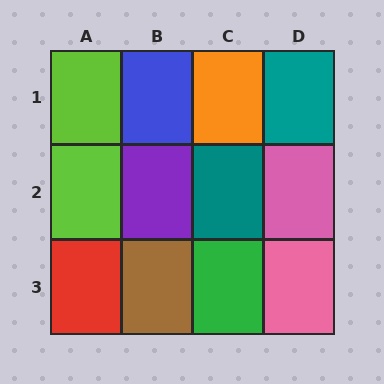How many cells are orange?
1 cell is orange.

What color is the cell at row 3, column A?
Red.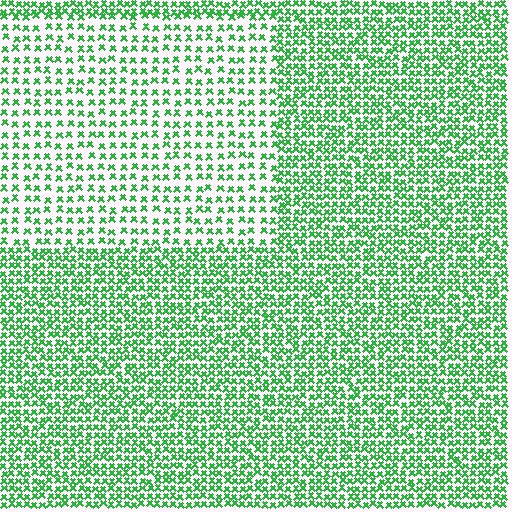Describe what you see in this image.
The image contains small green elements arranged at two different densities. A rectangle-shaped region is visible where the elements are less densely packed than the surrounding area.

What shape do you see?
I see a rectangle.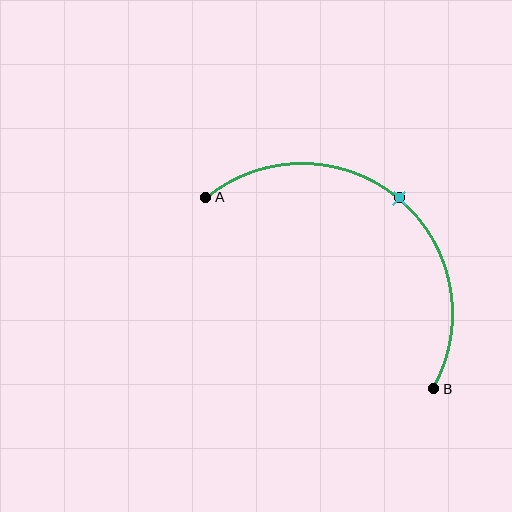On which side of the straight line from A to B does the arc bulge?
The arc bulges above and to the right of the straight line connecting A and B.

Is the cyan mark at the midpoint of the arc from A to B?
Yes. The cyan mark lies on the arc at equal arc-length from both A and B — it is the arc midpoint.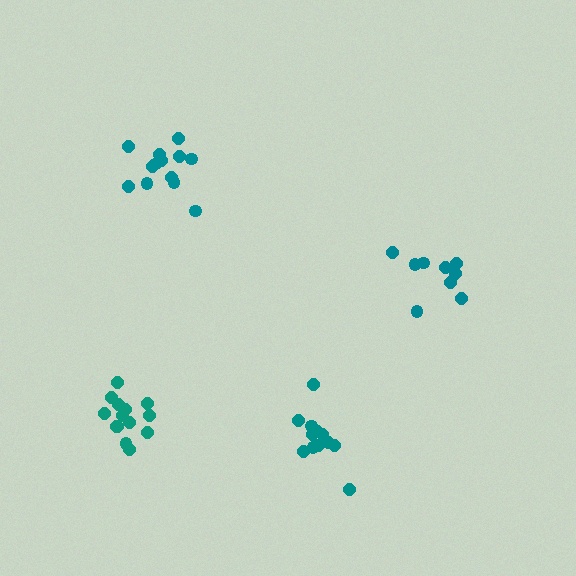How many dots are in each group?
Group 1: 9 dots, Group 2: 14 dots, Group 3: 12 dots, Group 4: 13 dots (48 total).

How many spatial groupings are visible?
There are 4 spatial groupings.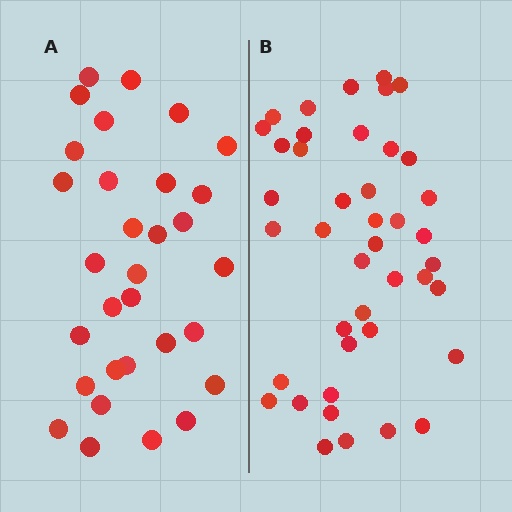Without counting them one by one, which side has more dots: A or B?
Region B (the right region) has more dots.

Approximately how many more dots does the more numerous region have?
Region B has roughly 12 or so more dots than region A.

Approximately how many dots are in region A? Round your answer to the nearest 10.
About 30 dots. (The exact count is 31, which rounds to 30.)